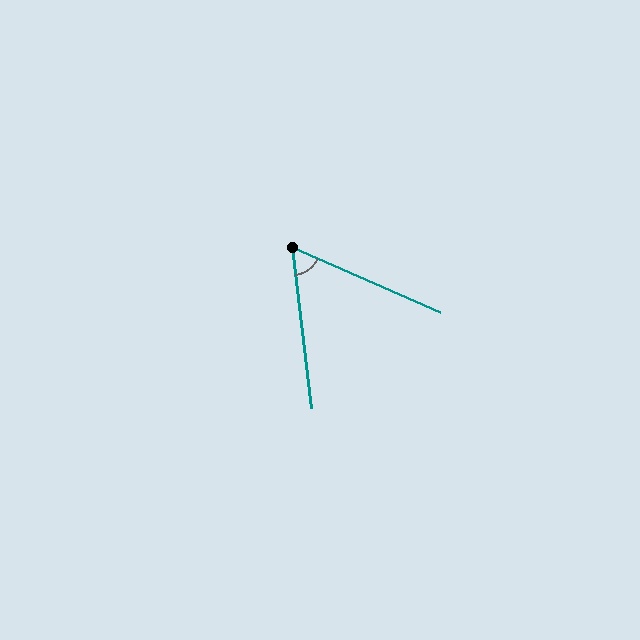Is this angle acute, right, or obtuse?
It is acute.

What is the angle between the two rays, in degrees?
Approximately 60 degrees.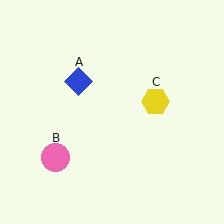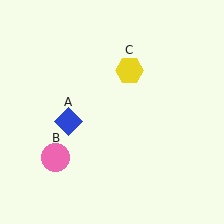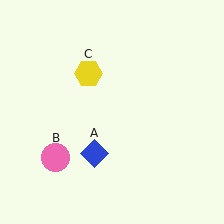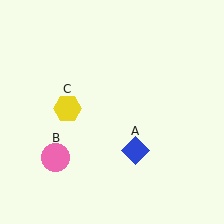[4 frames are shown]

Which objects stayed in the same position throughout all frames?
Pink circle (object B) remained stationary.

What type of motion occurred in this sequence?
The blue diamond (object A), yellow hexagon (object C) rotated counterclockwise around the center of the scene.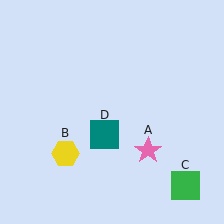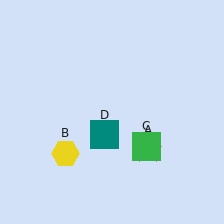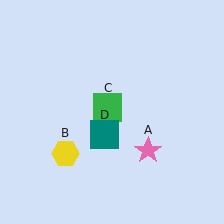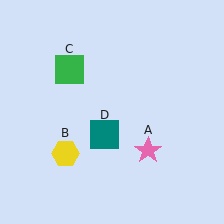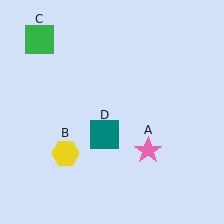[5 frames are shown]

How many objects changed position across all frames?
1 object changed position: green square (object C).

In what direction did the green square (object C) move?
The green square (object C) moved up and to the left.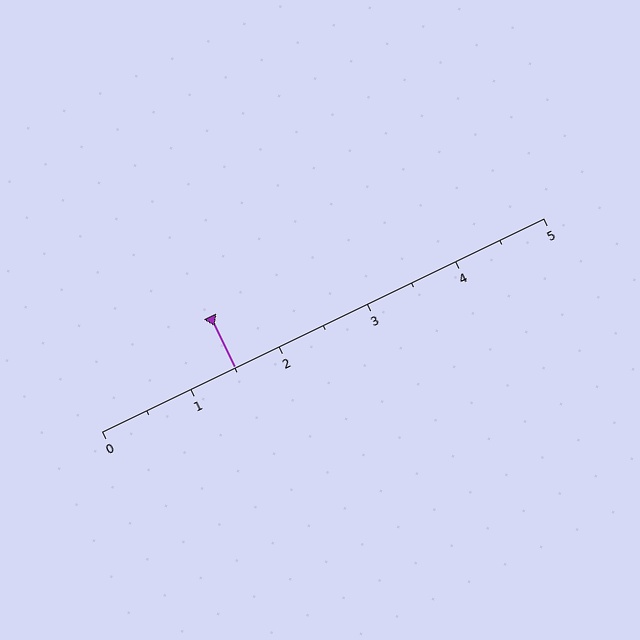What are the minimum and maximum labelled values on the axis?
The axis runs from 0 to 5.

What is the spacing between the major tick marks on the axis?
The major ticks are spaced 1 apart.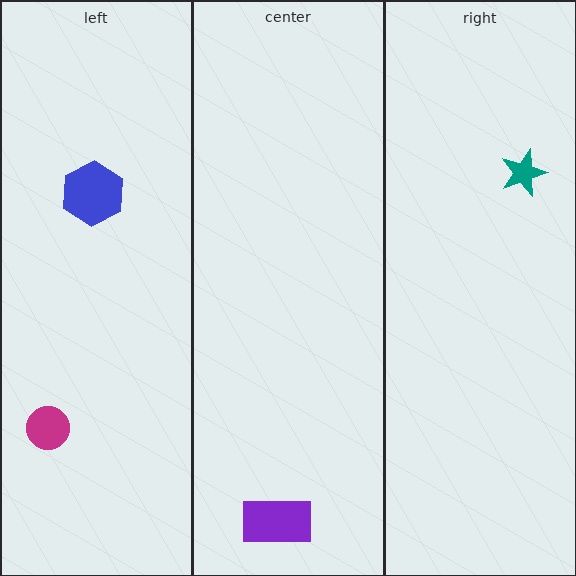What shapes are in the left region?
The blue hexagon, the magenta circle.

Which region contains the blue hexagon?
The left region.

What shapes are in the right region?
The teal star.